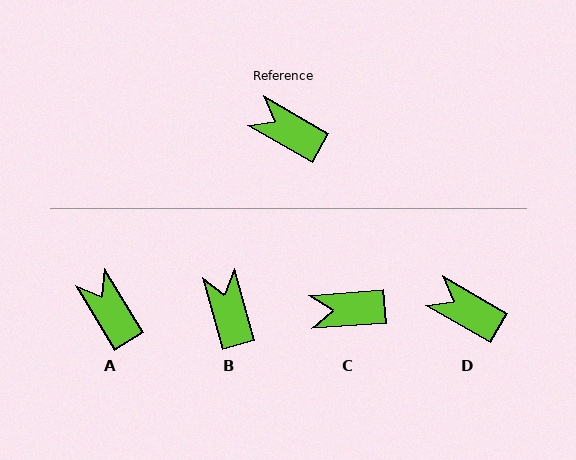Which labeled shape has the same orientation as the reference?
D.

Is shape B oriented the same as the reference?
No, it is off by about 45 degrees.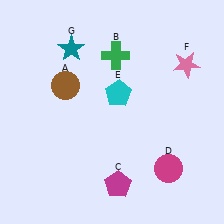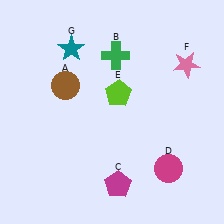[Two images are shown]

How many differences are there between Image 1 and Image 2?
There is 1 difference between the two images.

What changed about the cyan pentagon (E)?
In Image 1, E is cyan. In Image 2, it changed to lime.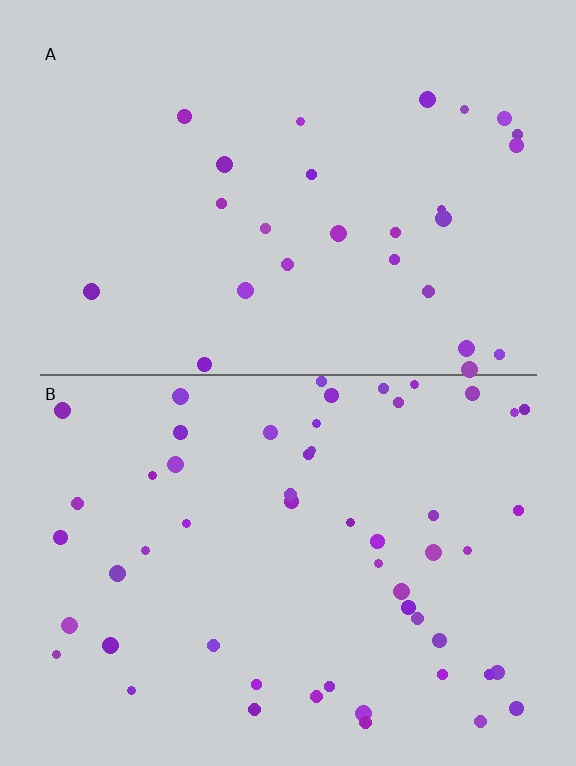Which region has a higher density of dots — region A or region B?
B (the bottom).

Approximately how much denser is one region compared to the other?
Approximately 2.0× — region B over region A.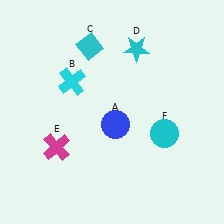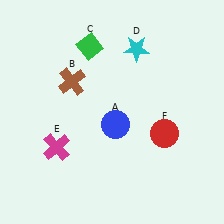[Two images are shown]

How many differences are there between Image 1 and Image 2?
There are 3 differences between the two images.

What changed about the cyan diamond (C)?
In Image 1, C is cyan. In Image 2, it changed to green.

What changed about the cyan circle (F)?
In Image 1, F is cyan. In Image 2, it changed to red.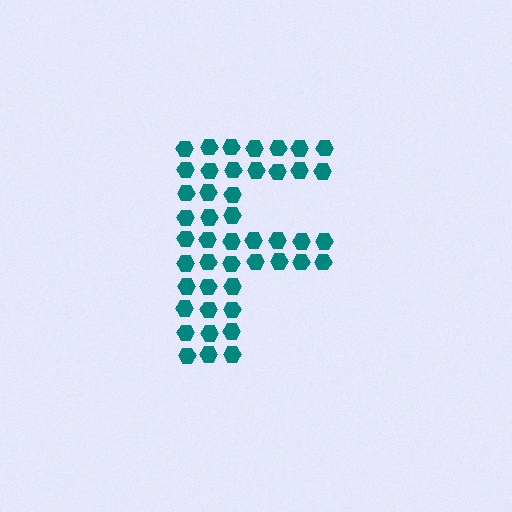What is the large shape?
The large shape is the letter F.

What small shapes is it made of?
It is made of small hexagons.